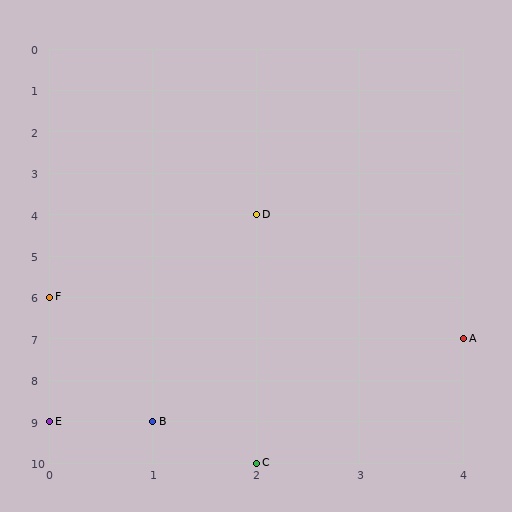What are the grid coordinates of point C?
Point C is at grid coordinates (2, 10).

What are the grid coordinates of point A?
Point A is at grid coordinates (4, 7).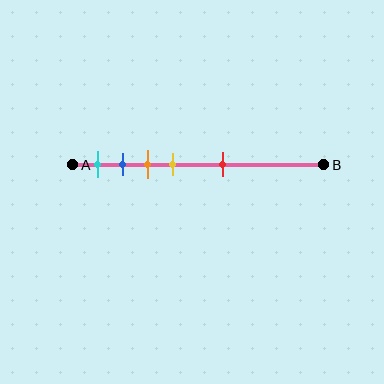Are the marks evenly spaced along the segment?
No, the marks are not evenly spaced.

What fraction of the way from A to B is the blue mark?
The blue mark is approximately 20% (0.2) of the way from A to B.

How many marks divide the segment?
There are 5 marks dividing the segment.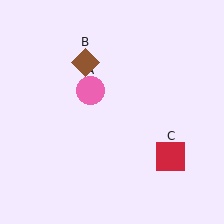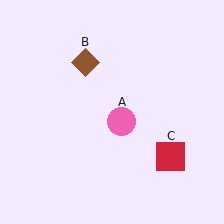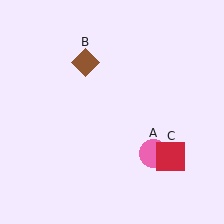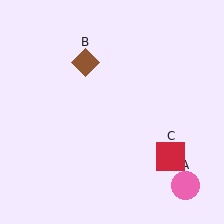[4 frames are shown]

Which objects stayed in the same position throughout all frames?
Brown diamond (object B) and red square (object C) remained stationary.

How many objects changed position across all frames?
1 object changed position: pink circle (object A).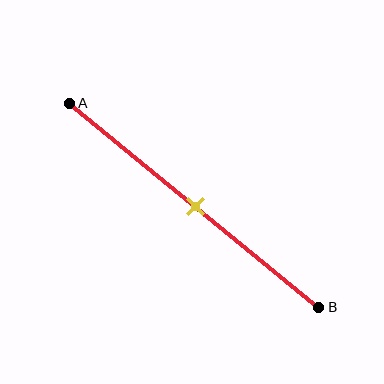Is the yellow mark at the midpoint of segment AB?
Yes, the mark is approximately at the midpoint.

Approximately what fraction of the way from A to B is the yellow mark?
The yellow mark is approximately 50% of the way from A to B.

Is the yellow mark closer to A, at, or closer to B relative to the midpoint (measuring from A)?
The yellow mark is approximately at the midpoint of segment AB.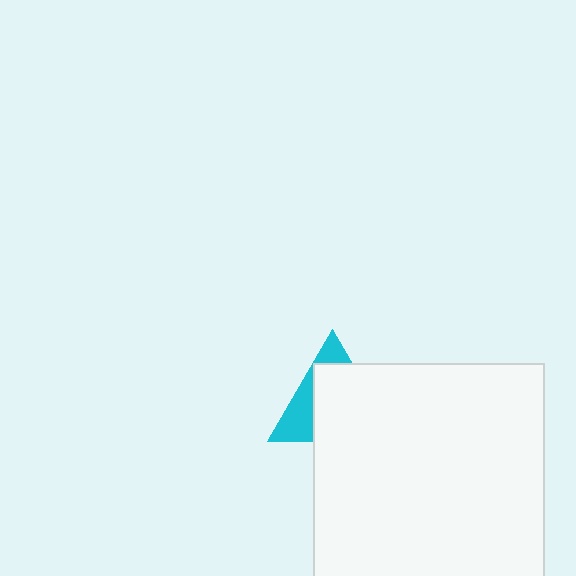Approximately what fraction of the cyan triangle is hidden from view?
Roughly 65% of the cyan triangle is hidden behind the white square.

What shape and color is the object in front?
The object in front is a white square.